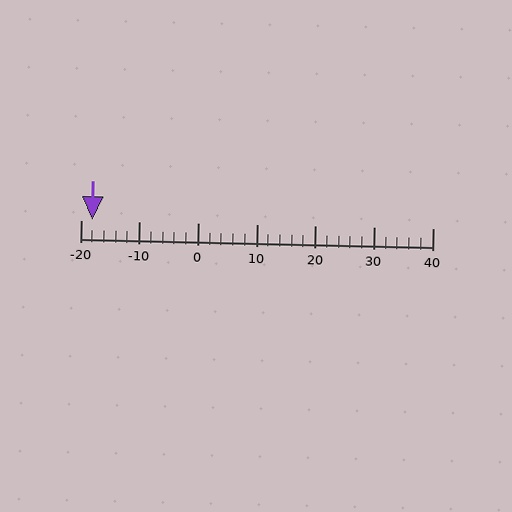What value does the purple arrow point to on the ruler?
The purple arrow points to approximately -18.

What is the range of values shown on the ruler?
The ruler shows values from -20 to 40.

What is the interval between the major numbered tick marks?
The major tick marks are spaced 10 units apart.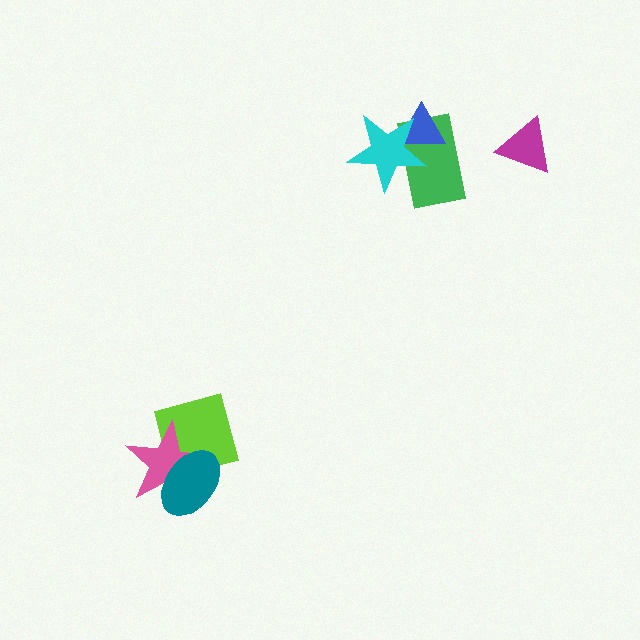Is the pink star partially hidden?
Yes, it is partially covered by another shape.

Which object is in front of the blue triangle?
The cyan star is in front of the blue triangle.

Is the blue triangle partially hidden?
Yes, it is partially covered by another shape.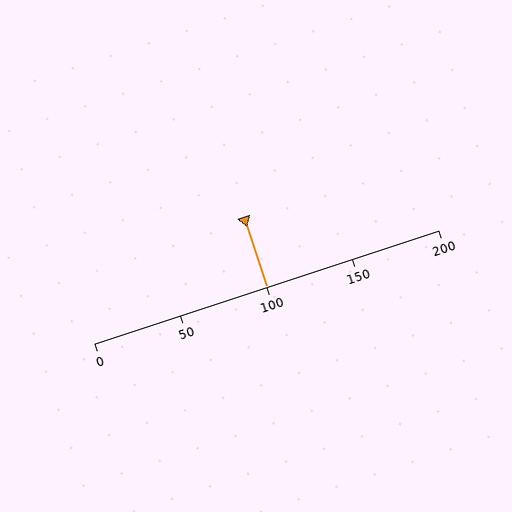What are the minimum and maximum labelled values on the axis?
The axis runs from 0 to 200.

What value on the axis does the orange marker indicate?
The marker indicates approximately 100.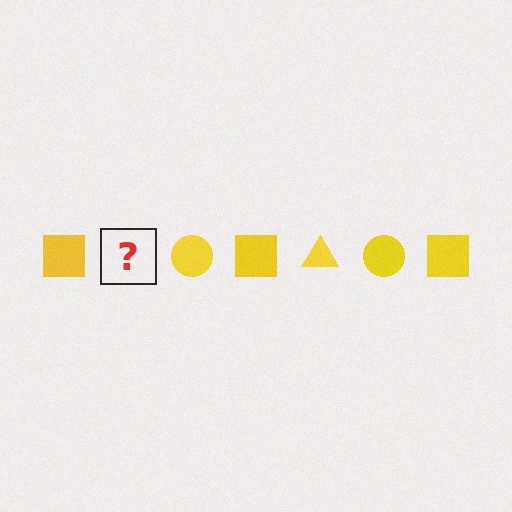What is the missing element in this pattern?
The missing element is a yellow triangle.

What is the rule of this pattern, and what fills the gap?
The rule is that the pattern cycles through square, triangle, circle shapes in yellow. The gap should be filled with a yellow triangle.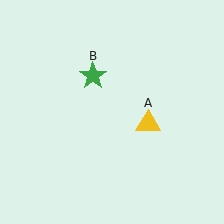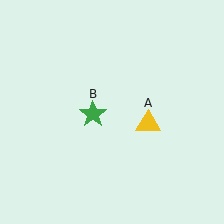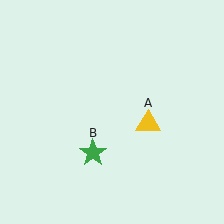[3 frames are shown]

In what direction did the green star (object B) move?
The green star (object B) moved down.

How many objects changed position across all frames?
1 object changed position: green star (object B).